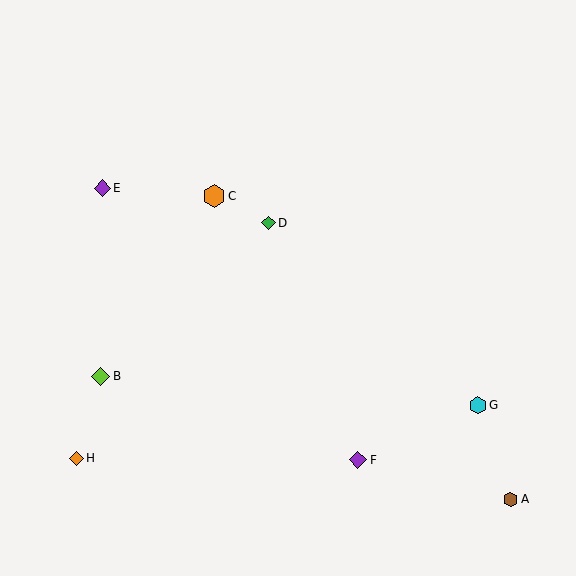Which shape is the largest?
The orange hexagon (labeled C) is the largest.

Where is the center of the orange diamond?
The center of the orange diamond is at (76, 459).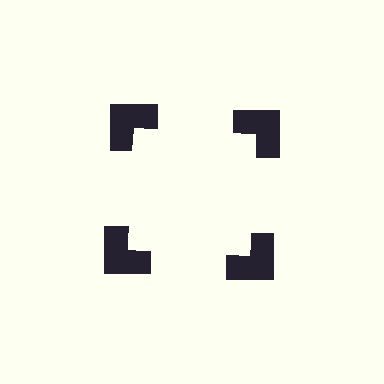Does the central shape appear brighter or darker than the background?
It typically appears slightly brighter than the background, even though no actual brightness change is drawn.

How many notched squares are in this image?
There are 4 — one at each vertex of the illusory square.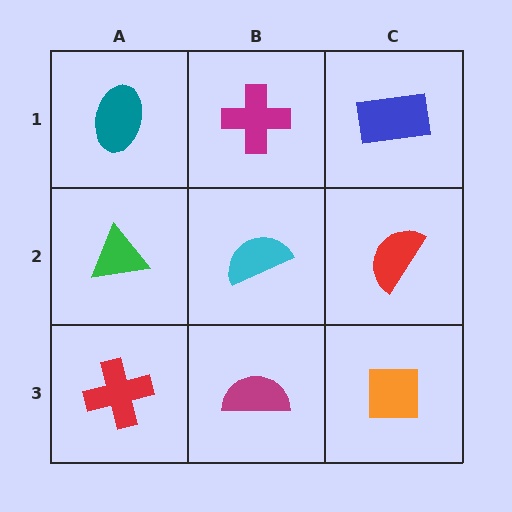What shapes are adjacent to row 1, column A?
A green triangle (row 2, column A), a magenta cross (row 1, column B).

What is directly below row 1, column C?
A red semicircle.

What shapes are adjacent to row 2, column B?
A magenta cross (row 1, column B), a magenta semicircle (row 3, column B), a green triangle (row 2, column A), a red semicircle (row 2, column C).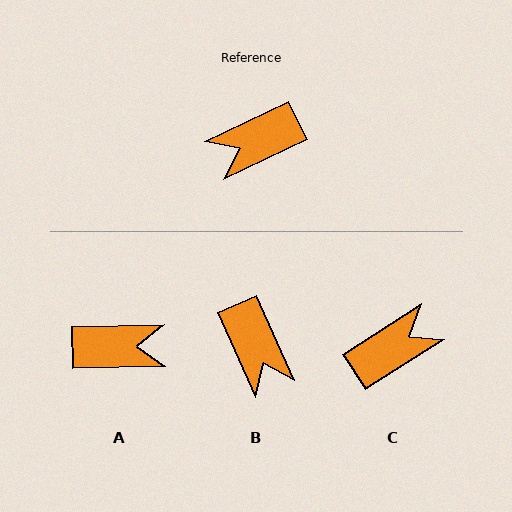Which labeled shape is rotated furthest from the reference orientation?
C, about 173 degrees away.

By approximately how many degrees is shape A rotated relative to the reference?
Approximately 155 degrees counter-clockwise.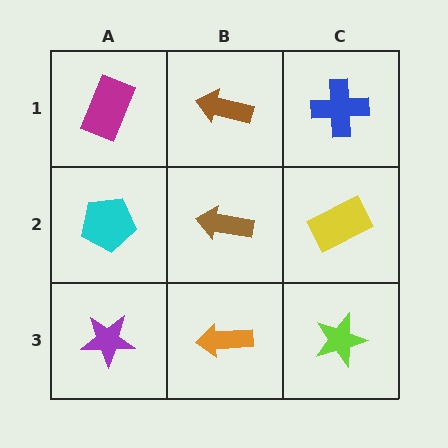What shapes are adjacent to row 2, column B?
A brown arrow (row 1, column B), an orange arrow (row 3, column B), a cyan pentagon (row 2, column A), a yellow rectangle (row 2, column C).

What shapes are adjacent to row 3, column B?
A brown arrow (row 2, column B), a purple star (row 3, column A), a lime star (row 3, column C).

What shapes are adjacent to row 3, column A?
A cyan pentagon (row 2, column A), an orange arrow (row 3, column B).